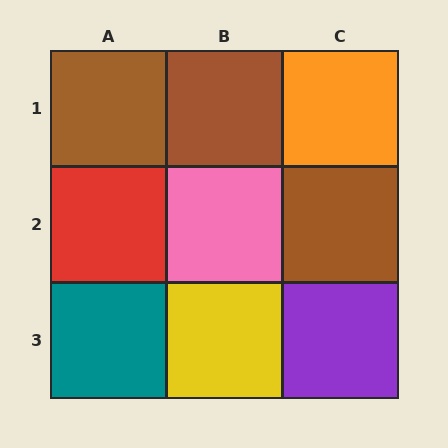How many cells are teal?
1 cell is teal.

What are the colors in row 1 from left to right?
Brown, brown, orange.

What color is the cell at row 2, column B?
Pink.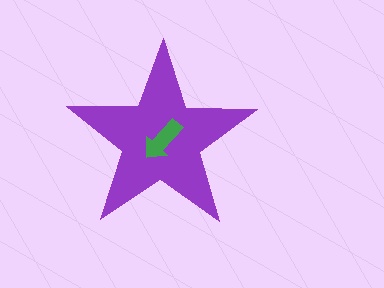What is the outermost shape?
The purple star.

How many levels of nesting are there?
2.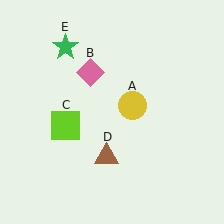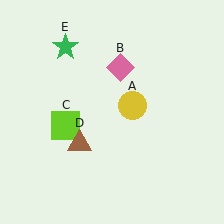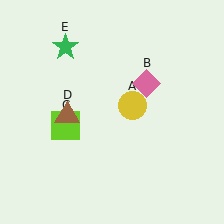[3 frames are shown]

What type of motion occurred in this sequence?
The pink diamond (object B), brown triangle (object D) rotated clockwise around the center of the scene.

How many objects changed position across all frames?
2 objects changed position: pink diamond (object B), brown triangle (object D).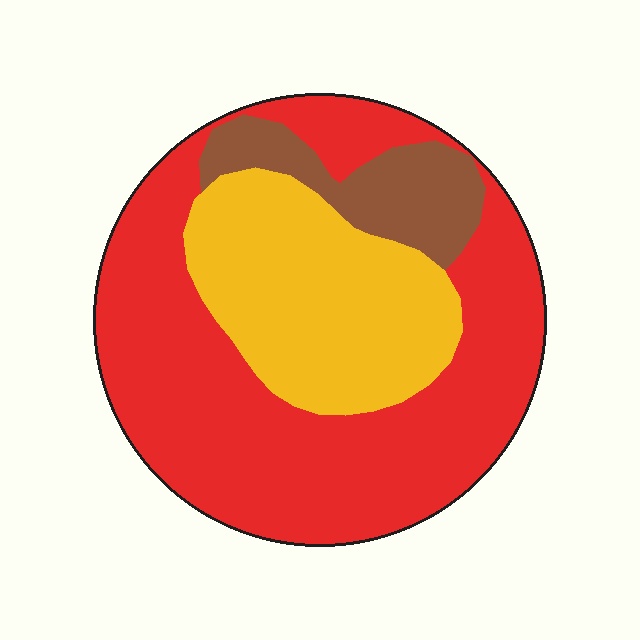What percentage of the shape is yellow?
Yellow takes up about one quarter (1/4) of the shape.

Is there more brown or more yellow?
Yellow.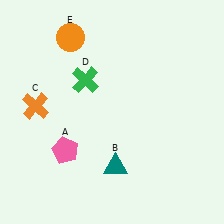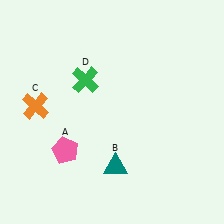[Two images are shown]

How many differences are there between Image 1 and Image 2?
There is 1 difference between the two images.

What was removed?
The orange circle (E) was removed in Image 2.